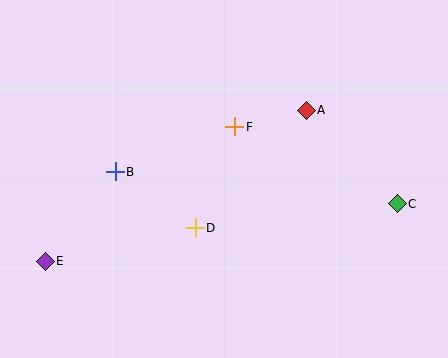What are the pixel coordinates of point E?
Point E is at (45, 261).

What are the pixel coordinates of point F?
Point F is at (235, 127).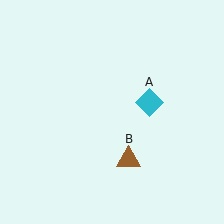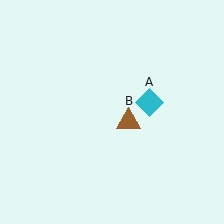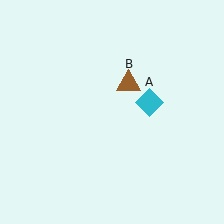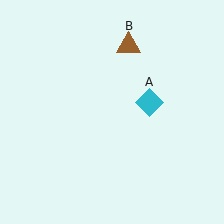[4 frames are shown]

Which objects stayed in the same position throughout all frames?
Cyan diamond (object A) remained stationary.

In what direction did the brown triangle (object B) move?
The brown triangle (object B) moved up.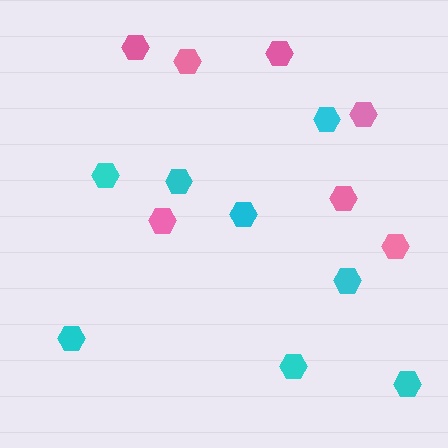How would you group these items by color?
There are 2 groups: one group of cyan hexagons (8) and one group of pink hexagons (7).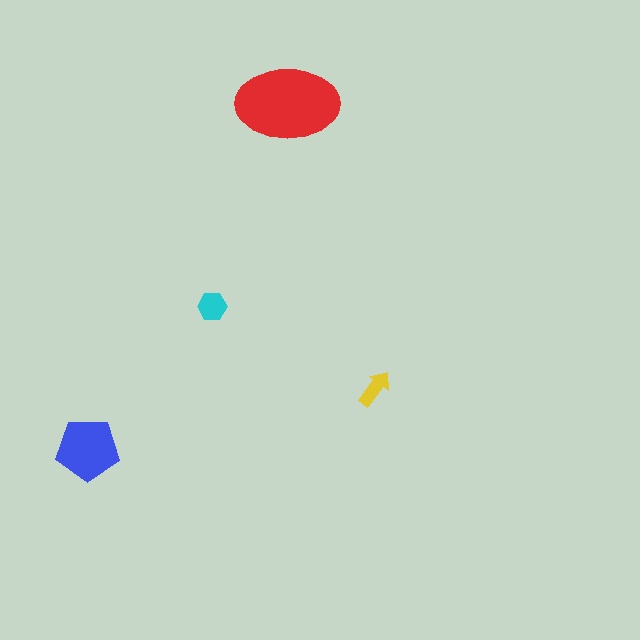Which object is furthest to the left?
The blue pentagon is leftmost.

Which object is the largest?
The red ellipse.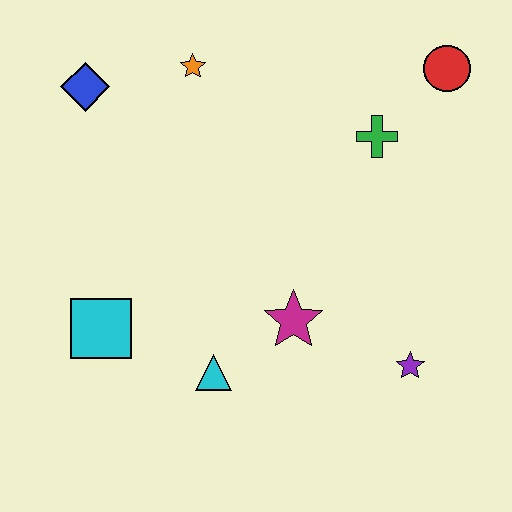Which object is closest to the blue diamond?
The orange star is closest to the blue diamond.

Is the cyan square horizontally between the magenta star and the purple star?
No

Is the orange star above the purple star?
Yes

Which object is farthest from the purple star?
The blue diamond is farthest from the purple star.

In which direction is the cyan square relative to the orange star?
The cyan square is below the orange star.